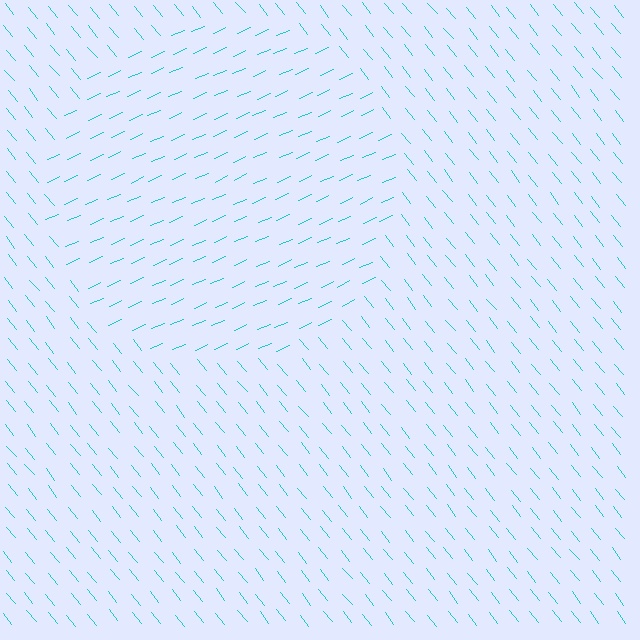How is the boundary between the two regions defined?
The boundary is defined purely by a change in line orientation (approximately 75 degrees difference). All lines are the same color and thickness.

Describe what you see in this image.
The image is filled with small cyan line segments. A circle region in the image has lines oriented differently from the surrounding lines, creating a visible texture boundary.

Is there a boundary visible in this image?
Yes, there is a texture boundary formed by a change in line orientation.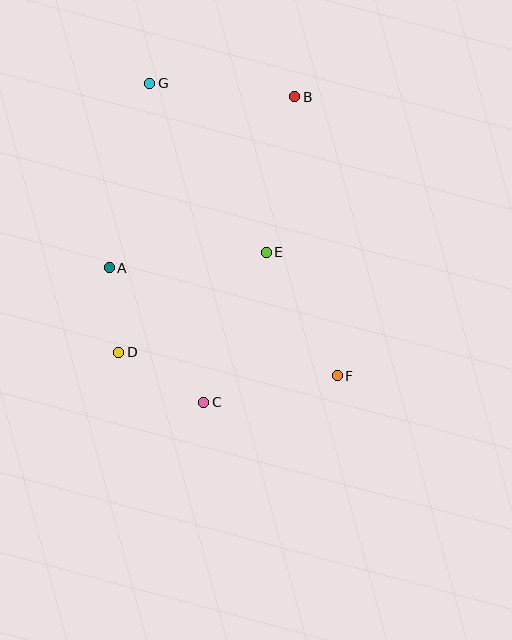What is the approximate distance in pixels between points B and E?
The distance between B and E is approximately 158 pixels.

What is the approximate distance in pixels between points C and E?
The distance between C and E is approximately 163 pixels.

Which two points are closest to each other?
Points A and D are closest to each other.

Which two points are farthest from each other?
Points F and G are farthest from each other.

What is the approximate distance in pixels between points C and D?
The distance between C and D is approximately 99 pixels.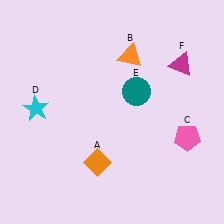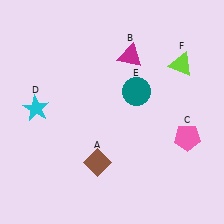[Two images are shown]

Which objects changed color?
A changed from orange to brown. B changed from orange to magenta. F changed from magenta to lime.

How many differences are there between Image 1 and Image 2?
There are 3 differences between the two images.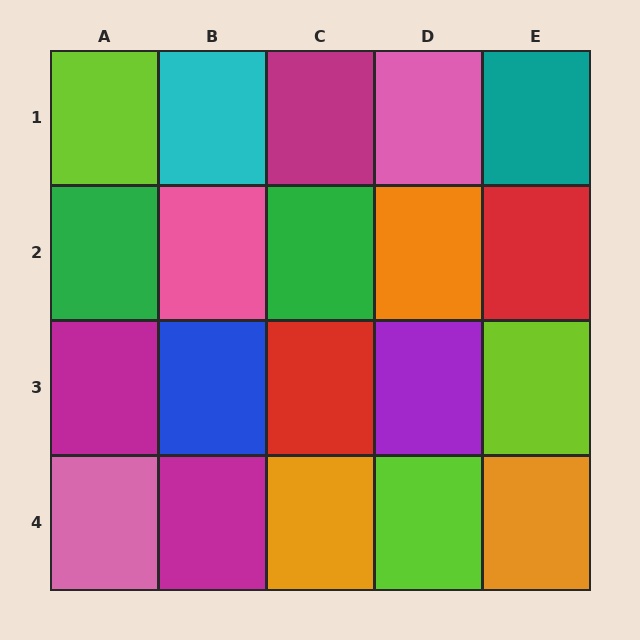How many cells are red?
2 cells are red.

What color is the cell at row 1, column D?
Pink.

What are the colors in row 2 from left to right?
Green, pink, green, orange, red.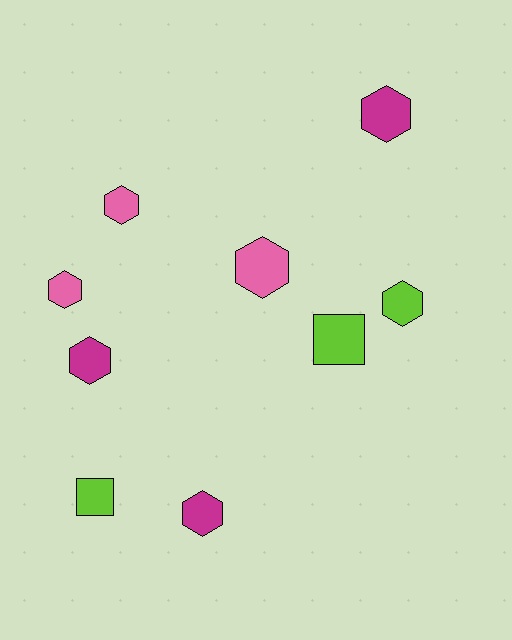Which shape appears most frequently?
Hexagon, with 7 objects.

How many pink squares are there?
There are no pink squares.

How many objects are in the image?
There are 9 objects.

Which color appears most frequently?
Pink, with 3 objects.